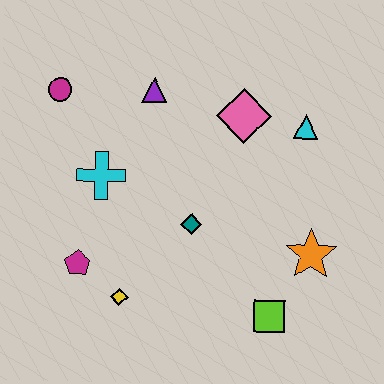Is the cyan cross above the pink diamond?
No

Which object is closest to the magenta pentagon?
The yellow diamond is closest to the magenta pentagon.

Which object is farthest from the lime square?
The magenta circle is farthest from the lime square.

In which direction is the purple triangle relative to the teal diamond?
The purple triangle is above the teal diamond.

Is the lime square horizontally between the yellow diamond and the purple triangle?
No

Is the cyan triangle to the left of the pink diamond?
No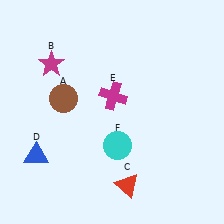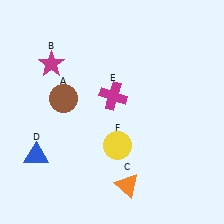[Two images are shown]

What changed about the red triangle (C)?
In Image 1, C is red. In Image 2, it changed to orange.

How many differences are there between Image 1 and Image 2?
There are 2 differences between the two images.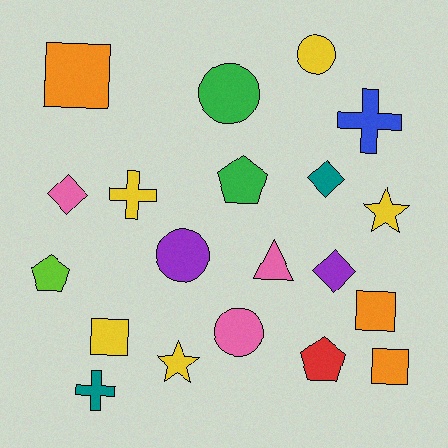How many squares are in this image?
There are 4 squares.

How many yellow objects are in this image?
There are 5 yellow objects.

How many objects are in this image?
There are 20 objects.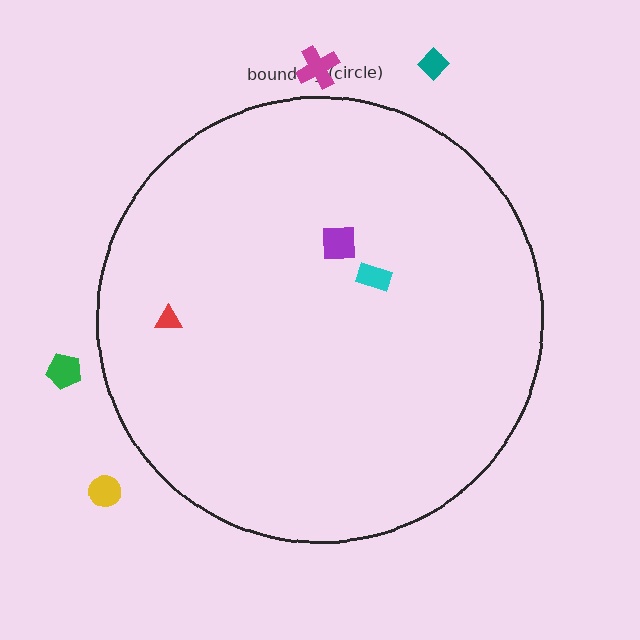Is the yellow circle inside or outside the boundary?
Outside.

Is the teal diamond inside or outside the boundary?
Outside.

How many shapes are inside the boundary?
3 inside, 4 outside.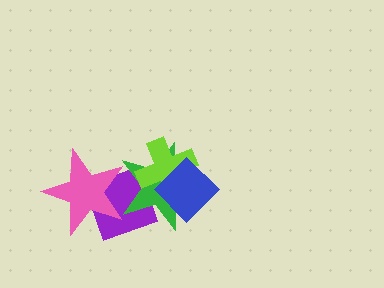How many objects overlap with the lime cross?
3 objects overlap with the lime cross.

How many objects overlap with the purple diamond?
3 objects overlap with the purple diamond.